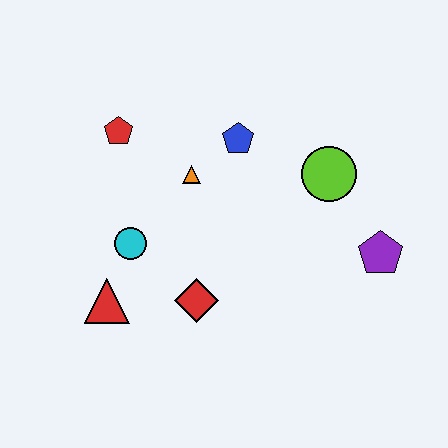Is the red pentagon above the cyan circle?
Yes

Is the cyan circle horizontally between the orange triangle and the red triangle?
Yes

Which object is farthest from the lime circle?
The red triangle is farthest from the lime circle.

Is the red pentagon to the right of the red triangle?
Yes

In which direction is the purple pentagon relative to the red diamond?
The purple pentagon is to the right of the red diamond.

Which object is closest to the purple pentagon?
The lime circle is closest to the purple pentagon.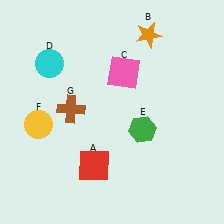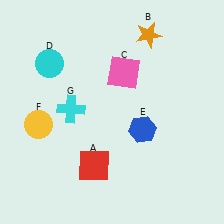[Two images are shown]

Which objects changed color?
E changed from green to blue. G changed from brown to cyan.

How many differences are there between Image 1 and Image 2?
There are 2 differences between the two images.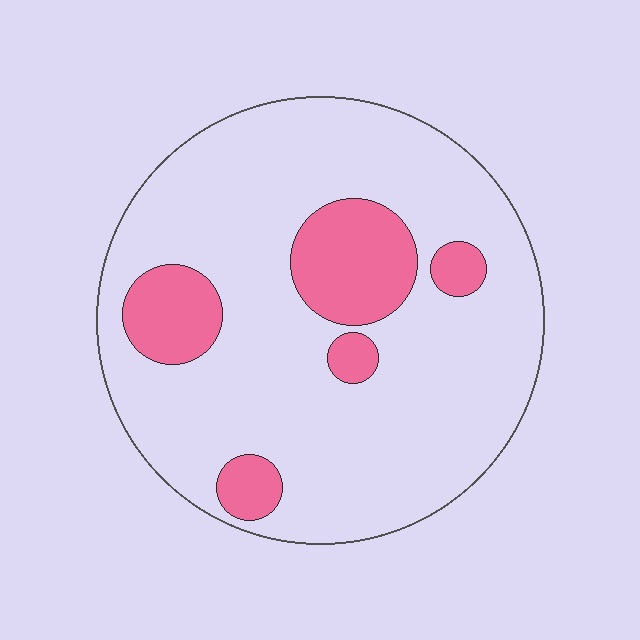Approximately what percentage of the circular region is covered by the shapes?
Approximately 20%.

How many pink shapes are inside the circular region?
5.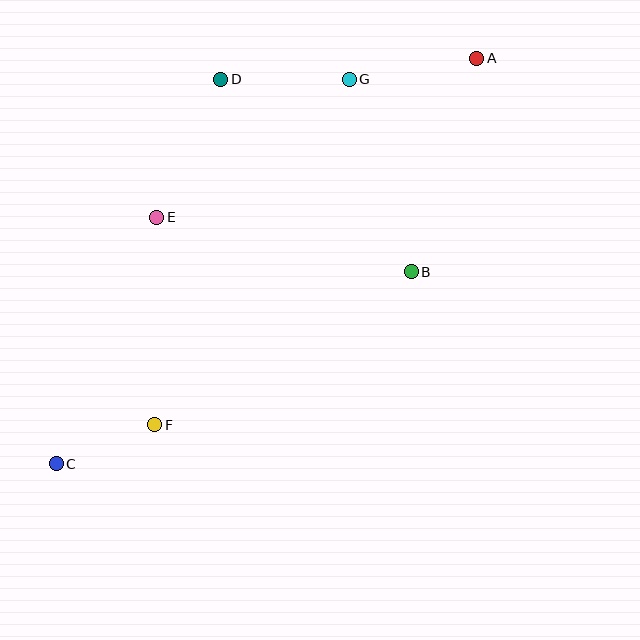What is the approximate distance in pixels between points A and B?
The distance between A and B is approximately 223 pixels.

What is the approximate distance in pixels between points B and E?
The distance between B and E is approximately 260 pixels.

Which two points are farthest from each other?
Points A and C are farthest from each other.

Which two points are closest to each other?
Points C and F are closest to each other.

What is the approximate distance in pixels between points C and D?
The distance between C and D is approximately 418 pixels.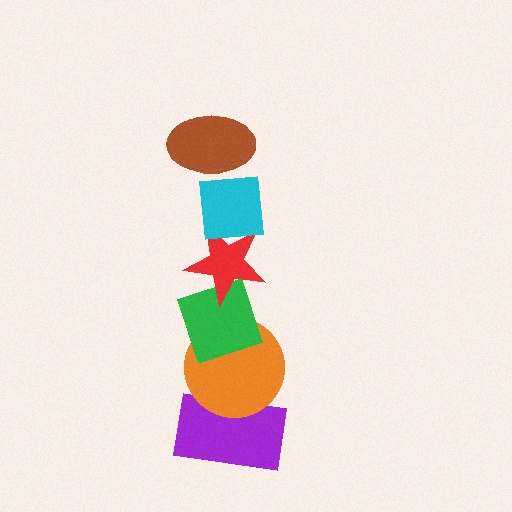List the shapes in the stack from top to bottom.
From top to bottom: the brown ellipse, the cyan square, the red star, the green diamond, the orange circle, the purple rectangle.